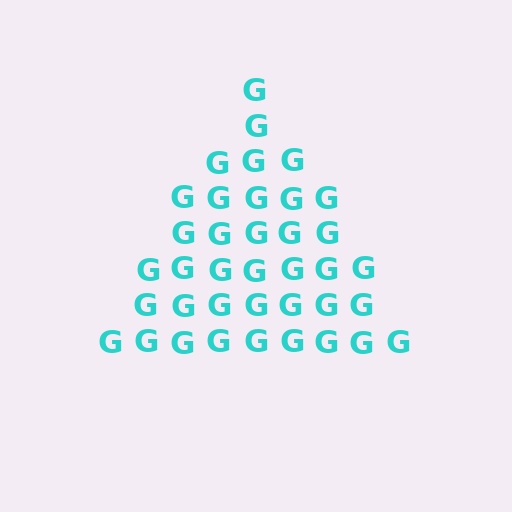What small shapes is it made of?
It is made of small letter G's.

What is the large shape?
The large shape is a triangle.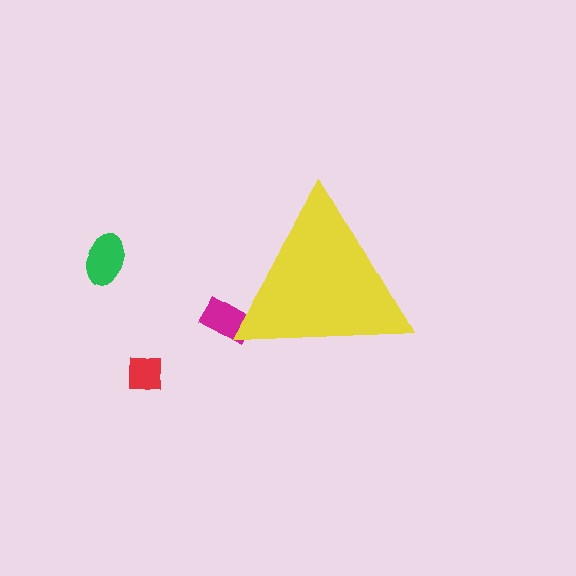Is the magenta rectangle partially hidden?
Yes, the magenta rectangle is partially hidden behind the yellow triangle.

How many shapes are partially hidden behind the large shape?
1 shape is partially hidden.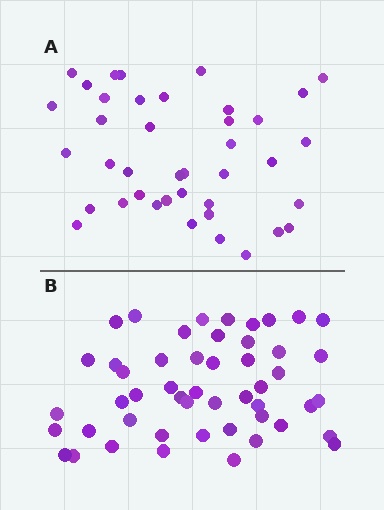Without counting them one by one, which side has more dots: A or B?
Region B (the bottom region) has more dots.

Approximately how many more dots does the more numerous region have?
Region B has roughly 10 or so more dots than region A.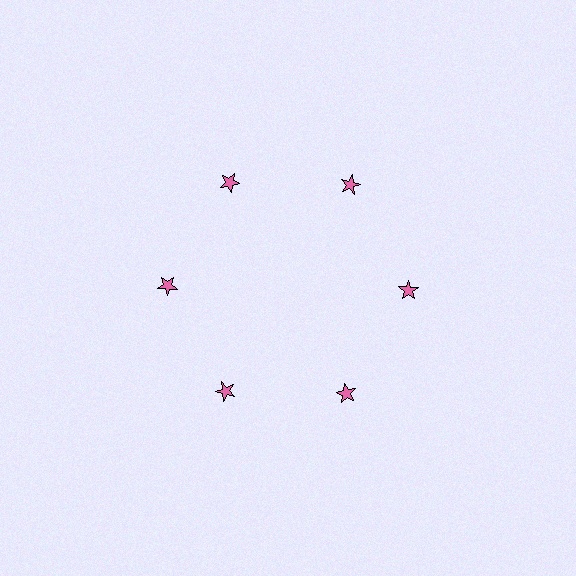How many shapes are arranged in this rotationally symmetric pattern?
There are 6 shapes, arranged in 6 groups of 1.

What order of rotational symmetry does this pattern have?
This pattern has 6-fold rotational symmetry.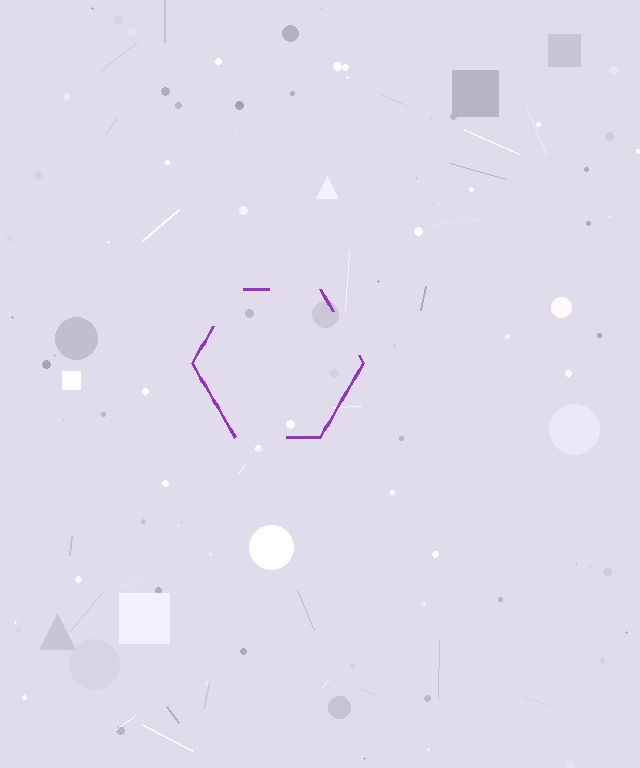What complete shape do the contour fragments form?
The contour fragments form a hexagon.